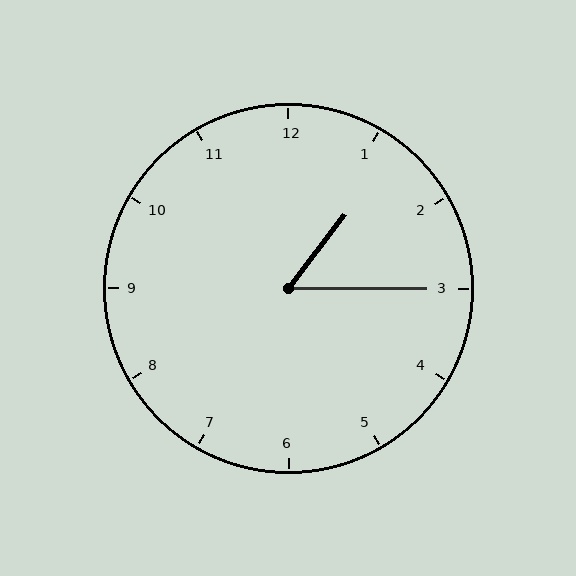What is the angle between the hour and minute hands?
Approximately 52 degrees.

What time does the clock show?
1:15.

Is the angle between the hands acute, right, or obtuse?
It is acute.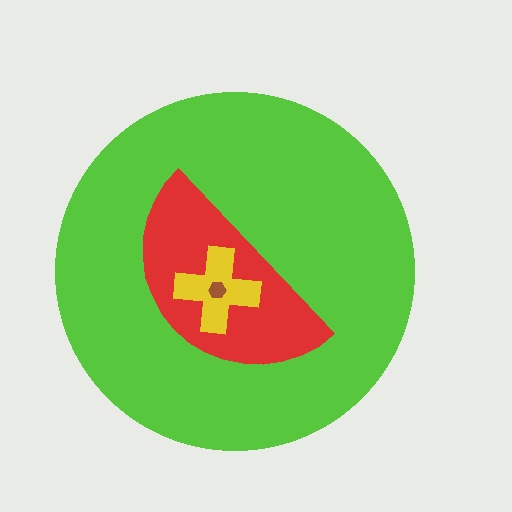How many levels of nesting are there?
4.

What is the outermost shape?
The lime circle.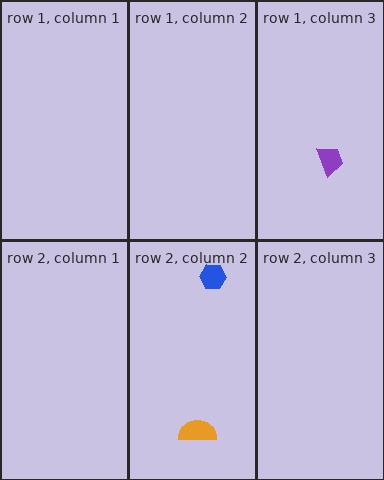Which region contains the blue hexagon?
The row 2, column 2 region.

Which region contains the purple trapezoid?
The row 1, column 3 region.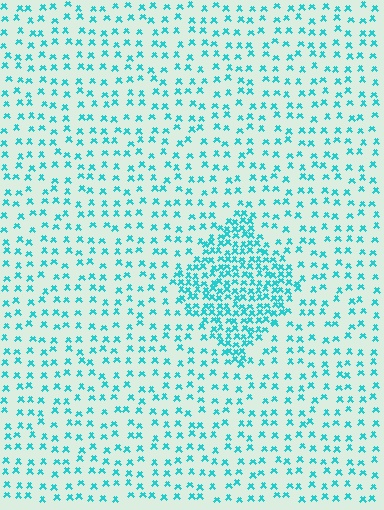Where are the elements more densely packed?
The elements are more densely packed inside the diamond boundary.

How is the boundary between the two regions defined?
The boundary is defined by a change in element density (approximately 2.5x ratio). All elements are the same color, size, and shape.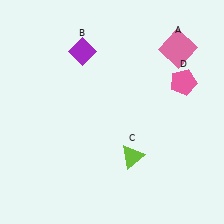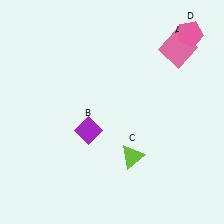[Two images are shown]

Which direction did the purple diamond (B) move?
The purple diamond (B) moved down.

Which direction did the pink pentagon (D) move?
The pink pentagon (D) moved up.